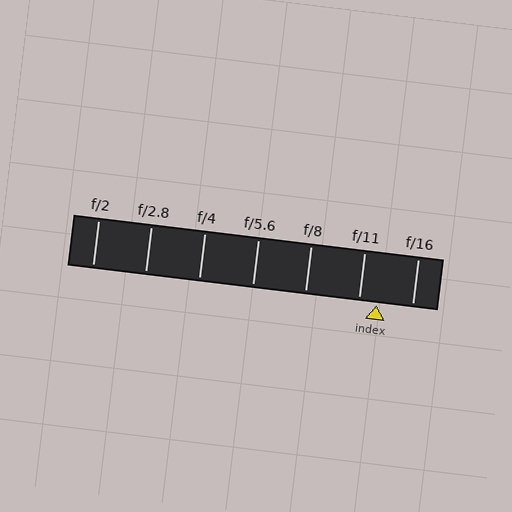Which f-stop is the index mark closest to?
The index mark is closest to f/11.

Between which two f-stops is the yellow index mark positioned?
The index mark is between f/11 and f/16.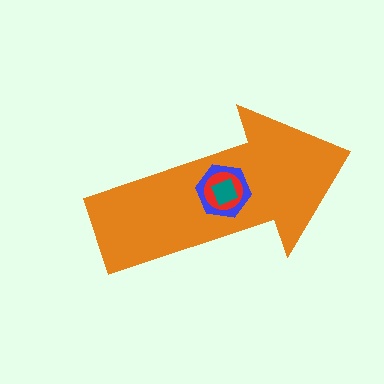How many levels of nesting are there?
4.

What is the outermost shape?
The orange arrow.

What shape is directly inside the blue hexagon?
The red circle.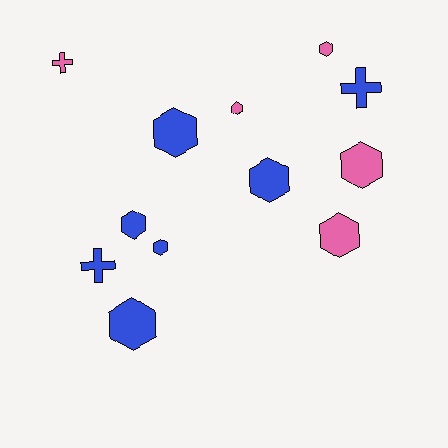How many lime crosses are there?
There are no lime crosses.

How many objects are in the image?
There are 12 objects.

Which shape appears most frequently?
Hexagon, with 9 objects.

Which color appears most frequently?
Blue, with 7 objects.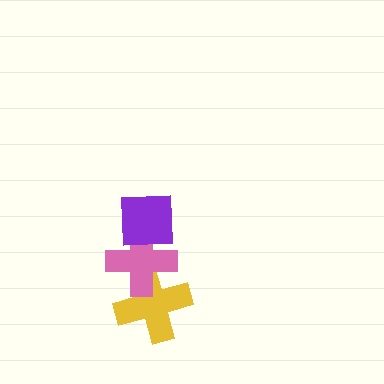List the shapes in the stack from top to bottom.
From top to bottom: the purple square, the pink cross, the yellow cross.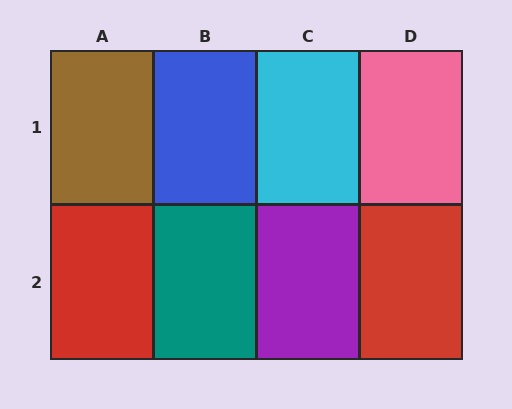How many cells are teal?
1 cell is teal.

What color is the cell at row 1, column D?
Pink.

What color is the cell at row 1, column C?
Cyan.